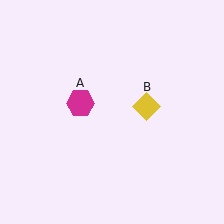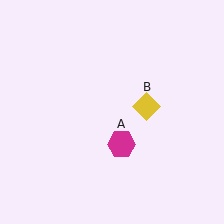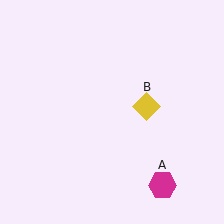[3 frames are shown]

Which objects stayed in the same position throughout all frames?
Yellow diamond (object B) remained stationary.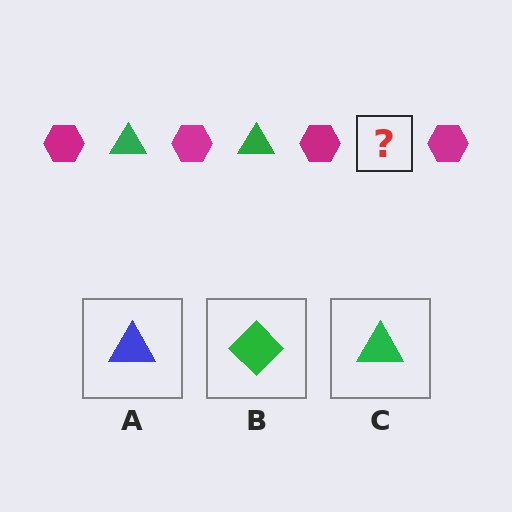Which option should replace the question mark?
Option C.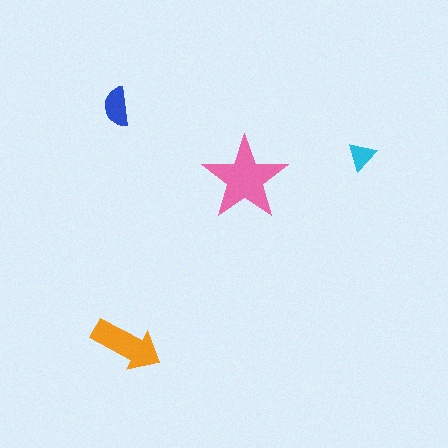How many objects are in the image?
There are 4 objects in the image.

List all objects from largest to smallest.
The pink star, the orange arrow, the blue semicircle, the cyan triangle.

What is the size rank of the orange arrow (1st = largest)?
2nd.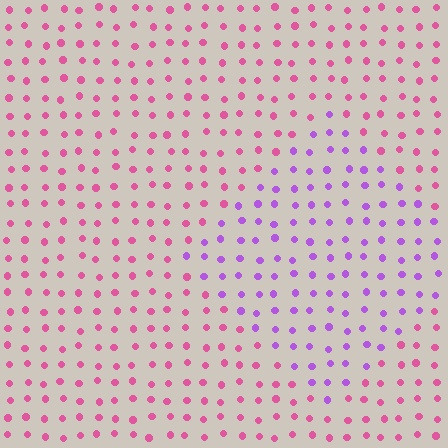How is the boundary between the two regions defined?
The boundary is defined purely by a slight shift in hue (about 48 degrees). Spacing, size, and orientation are identical on both sides.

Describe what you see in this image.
The image is filled with small pink elements in a uniform arrangement. A diamond-shaped region is visible where the elements are tinted to a slightly different hue, forming a subtle color boundary.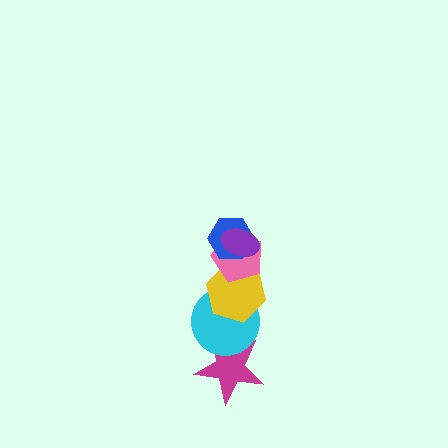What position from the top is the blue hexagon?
The blue hexagon is 2nd from the top.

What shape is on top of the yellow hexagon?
The pink pentagon is on top of the yellow hexagon.